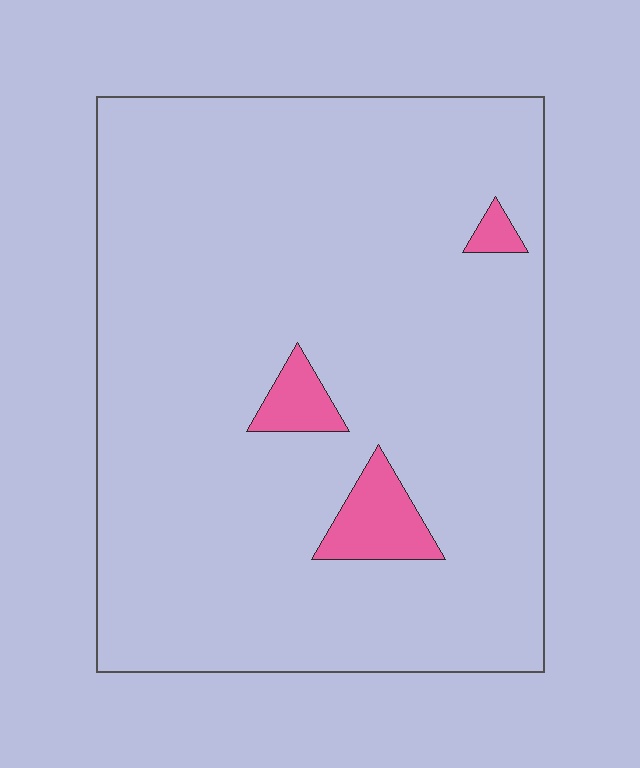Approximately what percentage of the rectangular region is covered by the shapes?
Approximately 5%.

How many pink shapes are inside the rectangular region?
3.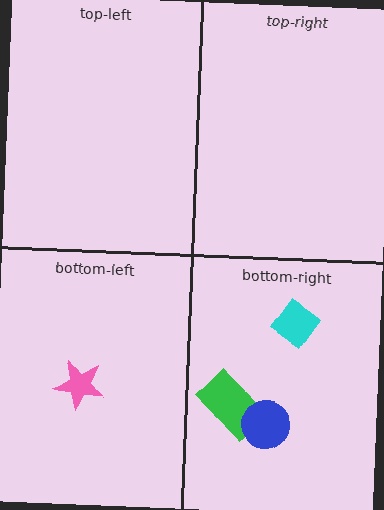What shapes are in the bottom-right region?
The green rectangle, the cyan diamond, the blue circle.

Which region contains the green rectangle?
The bottom-right region.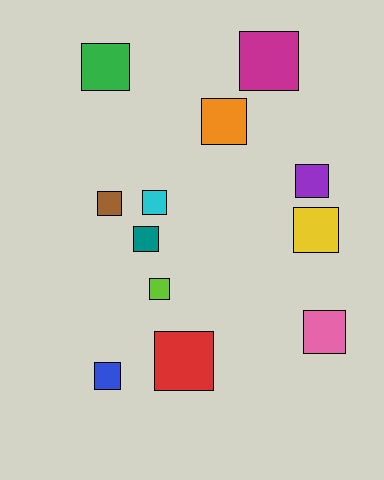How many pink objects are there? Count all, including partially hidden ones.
There is 1 pink object.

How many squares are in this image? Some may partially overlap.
There are 12 squares.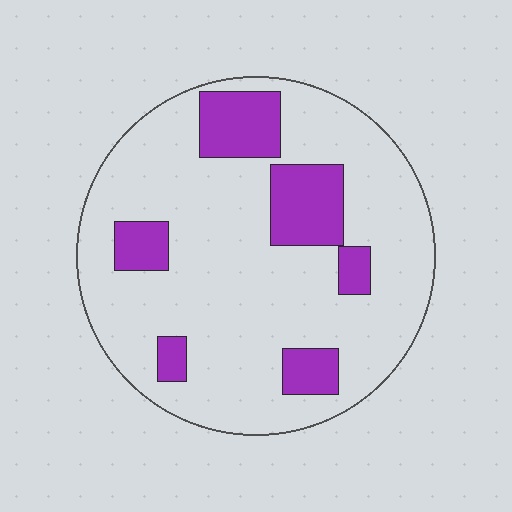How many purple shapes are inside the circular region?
6.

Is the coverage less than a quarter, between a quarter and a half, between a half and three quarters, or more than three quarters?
Less than a quarter.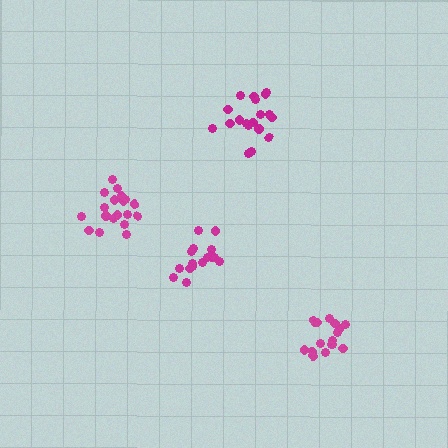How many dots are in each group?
Group 1: 16 dots, Group 2: 19 dots, Group 3: 17 dots, Group 4: 19 dots (71 total).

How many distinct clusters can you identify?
There are 4 distinct clusters.